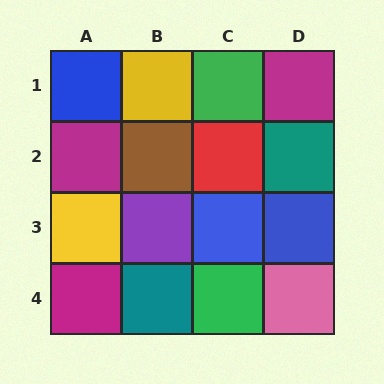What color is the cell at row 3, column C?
Blue.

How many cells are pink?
1 cell is pink.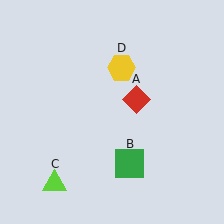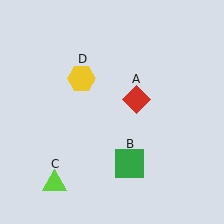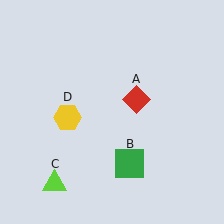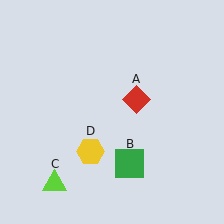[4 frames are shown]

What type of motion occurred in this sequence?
The yellow hexagon (object D) rotated counterclockwise around the center of the scene.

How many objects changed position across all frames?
1 object changed position: yellow hexagon (object D).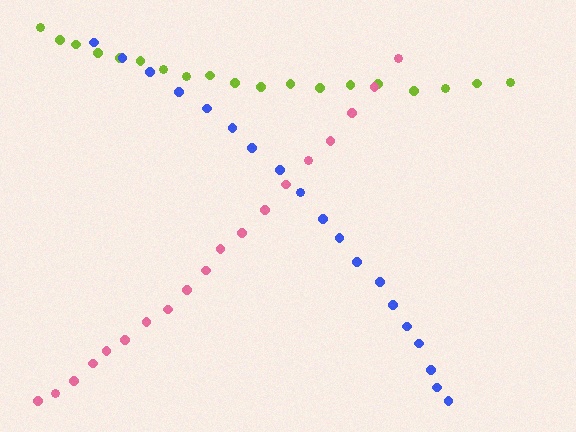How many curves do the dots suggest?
There are 3 distinct paths.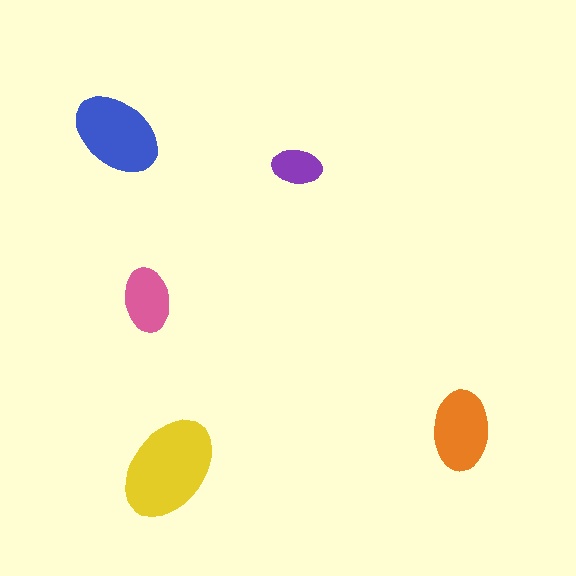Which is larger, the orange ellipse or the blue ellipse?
The blue one.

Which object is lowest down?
The yellow ellipse is bottommost.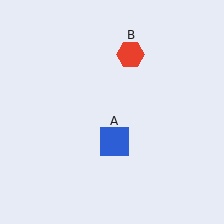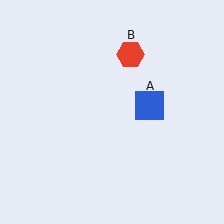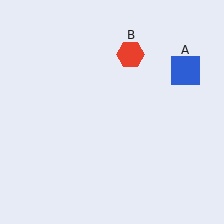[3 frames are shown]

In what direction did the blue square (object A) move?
The blue square (object A) moved up and to the right.